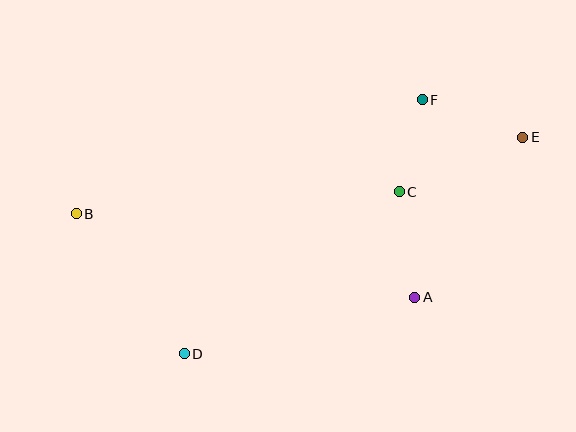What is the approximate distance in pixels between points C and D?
The distance between C and D is approximately 269 pixels.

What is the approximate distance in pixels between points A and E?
The distance between A and E is approximately 193 pixels.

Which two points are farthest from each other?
Points B and E are farthest from each other.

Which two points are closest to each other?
Points C and F are closest to each other.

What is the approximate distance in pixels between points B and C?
The distance between B and C is approximately 324 pixels.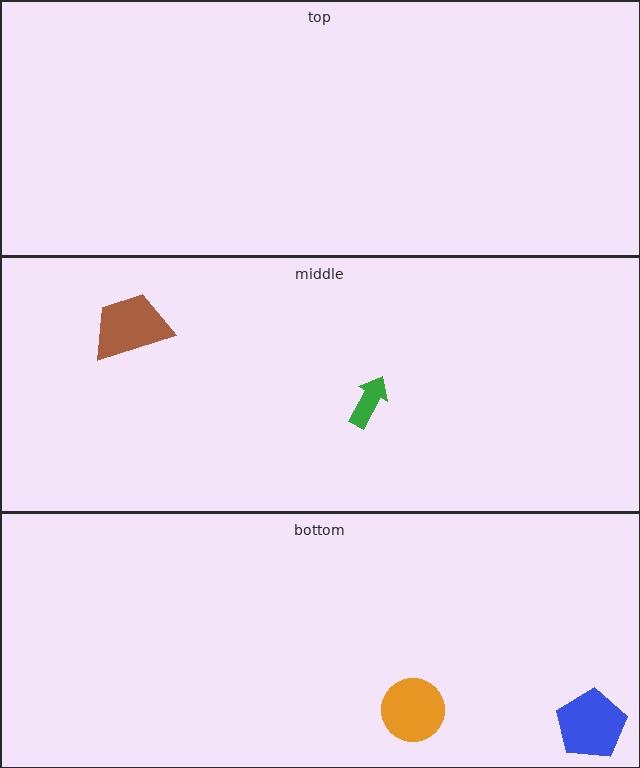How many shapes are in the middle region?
2.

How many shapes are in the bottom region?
2.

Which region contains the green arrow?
The middle region.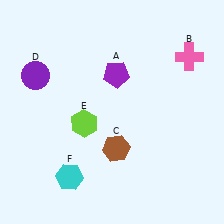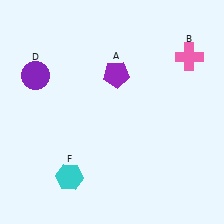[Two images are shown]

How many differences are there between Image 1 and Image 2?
There are 2 differences between the two images.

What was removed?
The lime hexagon (E), the brown hexagon (C) were removed in Image 2.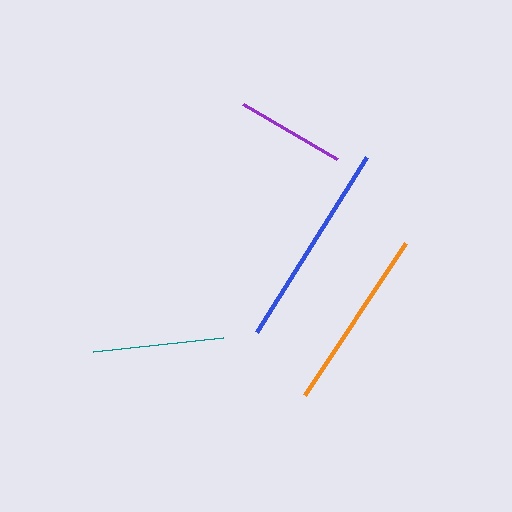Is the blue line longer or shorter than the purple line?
The blue line is longer than the purple line.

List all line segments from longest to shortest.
From longest to shortest: blue, orange, teal, purple.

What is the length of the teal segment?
The teal segment is approximately 131 pixels long.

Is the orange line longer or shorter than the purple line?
The orange line is longer than the purple line.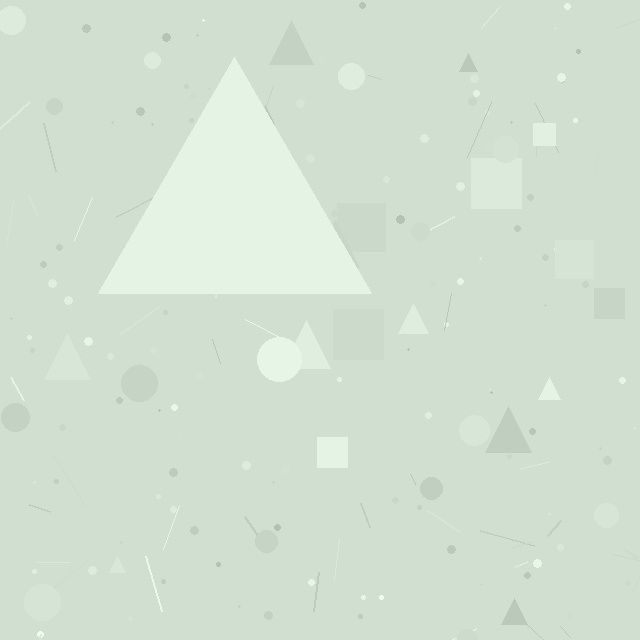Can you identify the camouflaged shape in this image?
The camouflaged shape is a triangle.